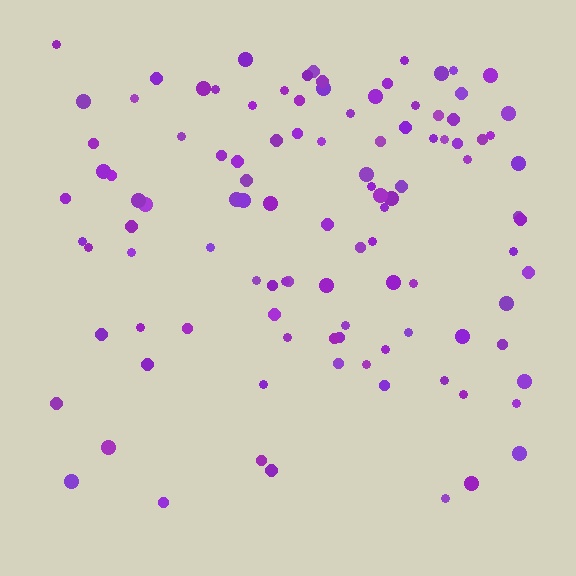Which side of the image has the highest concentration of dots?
The top.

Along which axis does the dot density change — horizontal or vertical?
Vertical.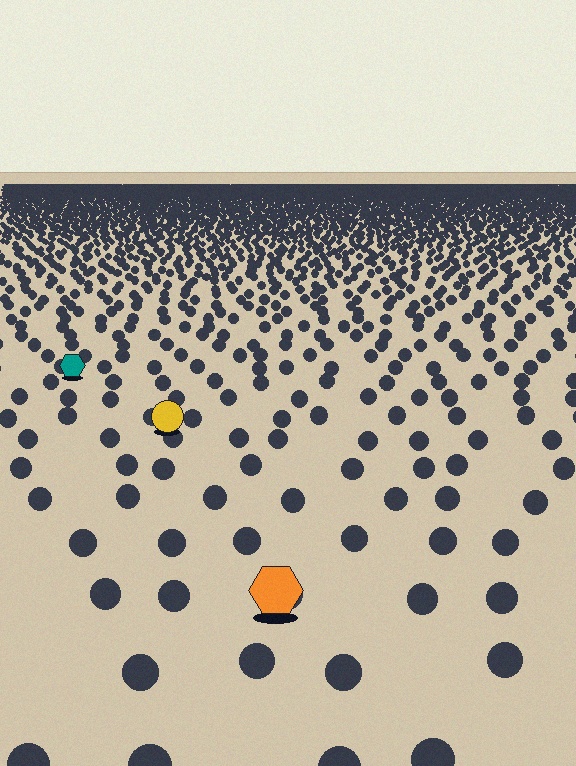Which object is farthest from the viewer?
The teal hexagon is farthest from the viewer. It appears smaller and the ground texture around it is denser.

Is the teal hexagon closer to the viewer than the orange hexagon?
No. The orange hexagon is closer — you can tell from the texture gradient: the ground texture is coarser near it.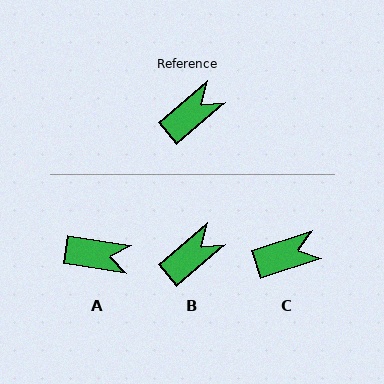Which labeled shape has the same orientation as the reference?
B.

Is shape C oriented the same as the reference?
No, it is off by about 23 degrees.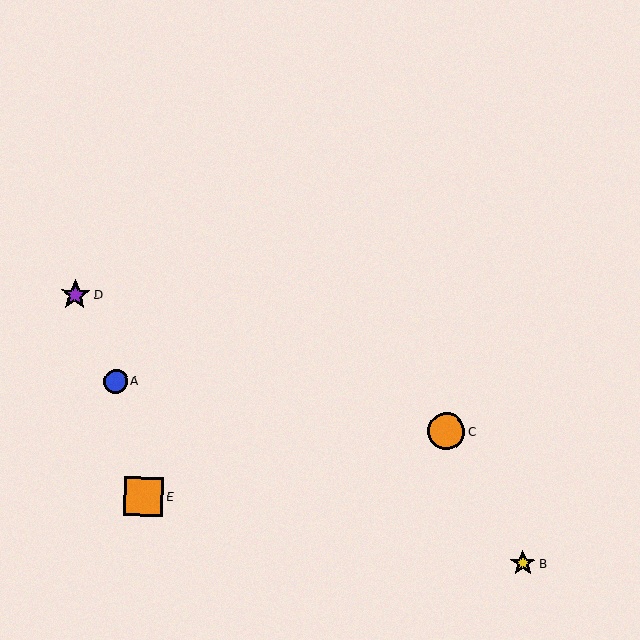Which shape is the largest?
The orange square (labeled E) is the largest.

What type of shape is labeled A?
Shape A is a blue circle.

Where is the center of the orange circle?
The center of the orange circle is at (446, 431).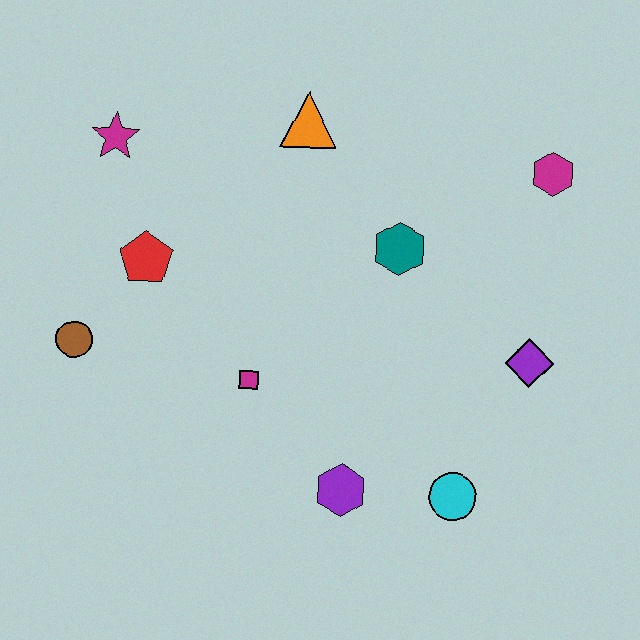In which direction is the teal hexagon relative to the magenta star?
The teal hexagon is to the right of the magenta star.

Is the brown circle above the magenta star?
No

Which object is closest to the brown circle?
The red pentagon is closest to the brown circle.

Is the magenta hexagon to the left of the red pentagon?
No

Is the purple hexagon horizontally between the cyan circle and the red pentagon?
Yes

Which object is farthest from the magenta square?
The magenta hexagon is farthest from the magenta square.